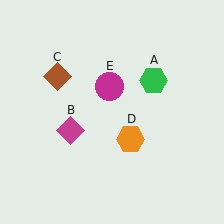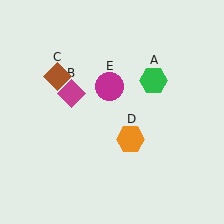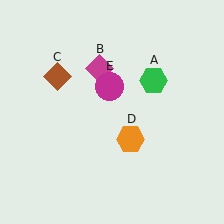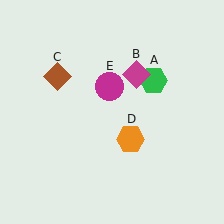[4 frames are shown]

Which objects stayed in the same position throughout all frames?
Green hexagon (object A) and brown diamond (object C) and orange hexagon (object D) and magenta circle (object E) remained stationary.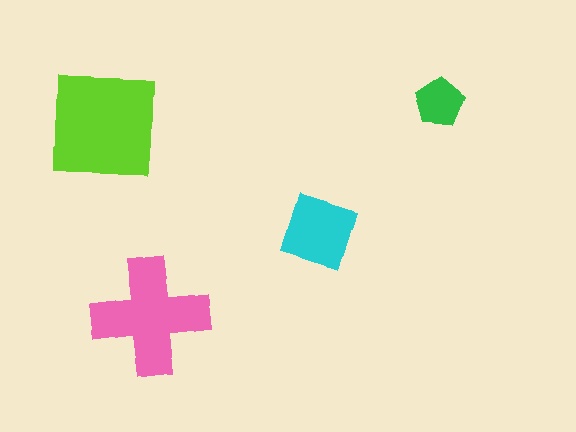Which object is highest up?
The green pentagon is topmost.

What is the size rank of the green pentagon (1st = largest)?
4th.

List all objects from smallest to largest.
The green pentagon, the cyan diamond, the pink cross, the lime square.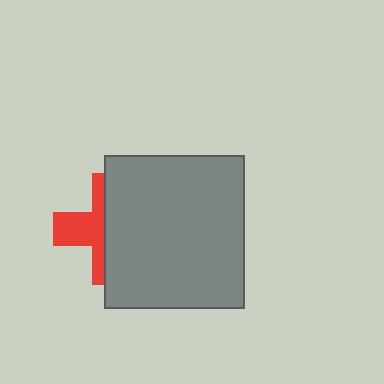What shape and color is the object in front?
The object in front is a gray rectangle.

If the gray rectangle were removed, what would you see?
You would see the complete red cross.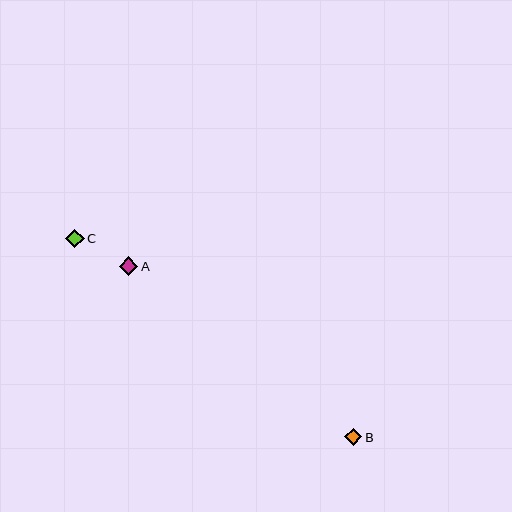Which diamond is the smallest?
Diamond B is the smallest with a size of approximately 17 pixels.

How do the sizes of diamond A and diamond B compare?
Diamond A and diamond B are approximately the same size.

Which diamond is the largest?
Diamond C is the largest with a size of approximately 19 pixels.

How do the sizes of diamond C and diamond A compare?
Diamond C and diamond A are approximately the same size.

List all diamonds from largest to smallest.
From largest to smallest: C, A, B.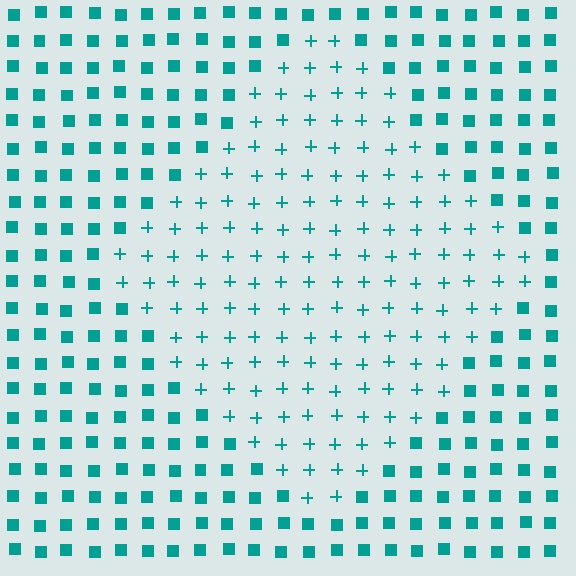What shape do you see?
I see a diamond.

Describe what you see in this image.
The image is filled with small teal elements arranged in a uniform grid. A diamond-shaped region contains plus signs, while the surrounding area contains squares. The boundary is defined purely by the change in element shape.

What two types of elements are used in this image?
The image uses plus signs inside the diamond region and squares outside it.